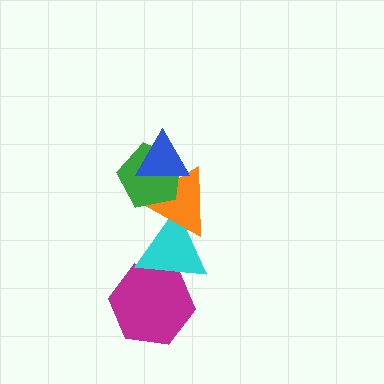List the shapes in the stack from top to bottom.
From top to bottom: the blue triangle, the green pentagon, the orange triangle, the cyan triangle, the magenta hexagon.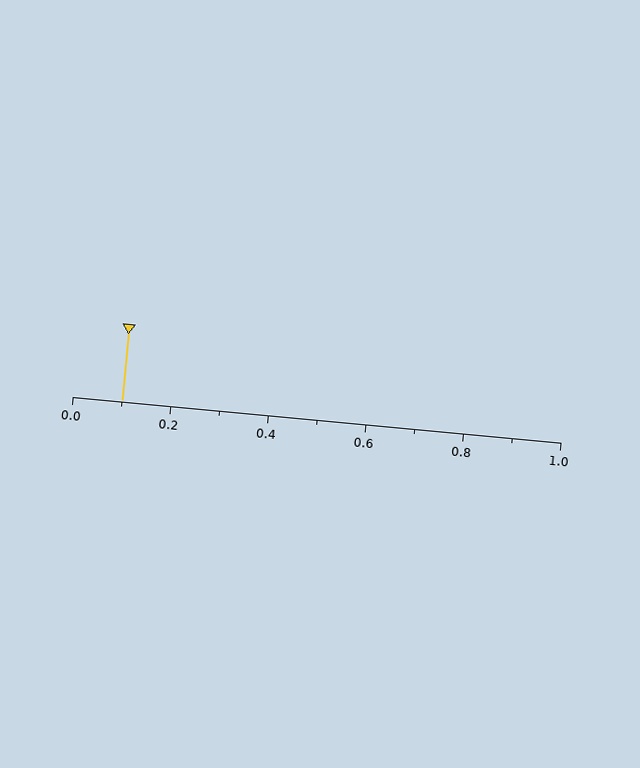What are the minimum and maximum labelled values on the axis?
The axis runs from 0.0 to 1.0.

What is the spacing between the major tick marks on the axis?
The major ticks are spaced 0.2 apart.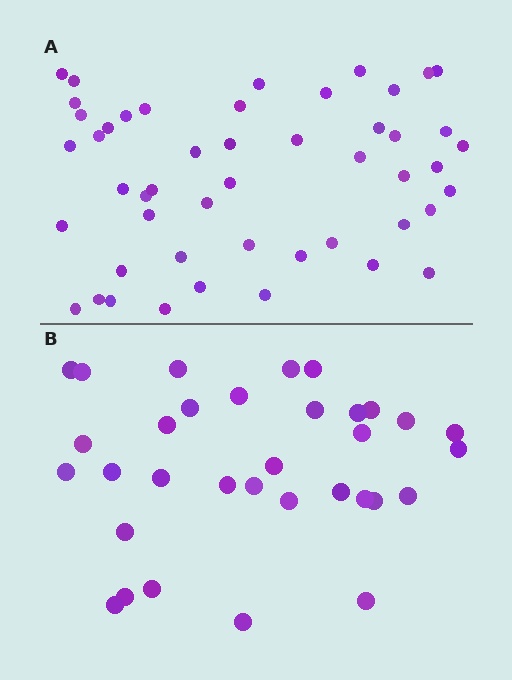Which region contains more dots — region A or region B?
Region A (the top region) has more dots.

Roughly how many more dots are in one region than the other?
Region A has approximately 15 more dots than region B.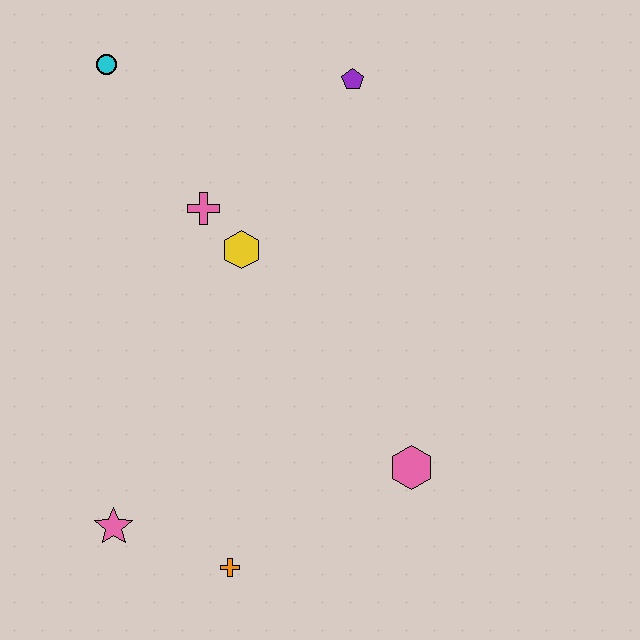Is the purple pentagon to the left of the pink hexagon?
Yes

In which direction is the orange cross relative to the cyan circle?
The orange cross is below the cyan circle.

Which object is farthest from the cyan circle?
The orange cross is farthest from the cyan circle.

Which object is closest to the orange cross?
The pink star is closest to the orange cross.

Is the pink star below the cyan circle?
Yes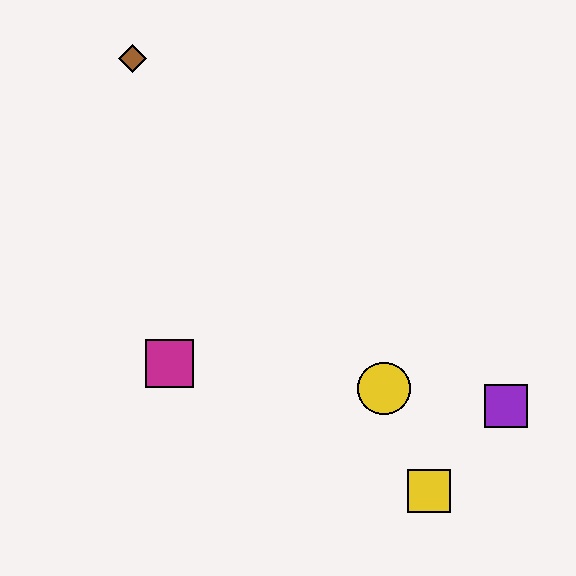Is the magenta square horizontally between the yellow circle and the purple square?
No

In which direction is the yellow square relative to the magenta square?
The yellow square is to the right of the magenta square.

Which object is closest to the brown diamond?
The magenta square is closest to the brown diamond.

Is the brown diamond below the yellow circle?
No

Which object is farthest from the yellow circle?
The brown diamond is farthest from the yellow circle.